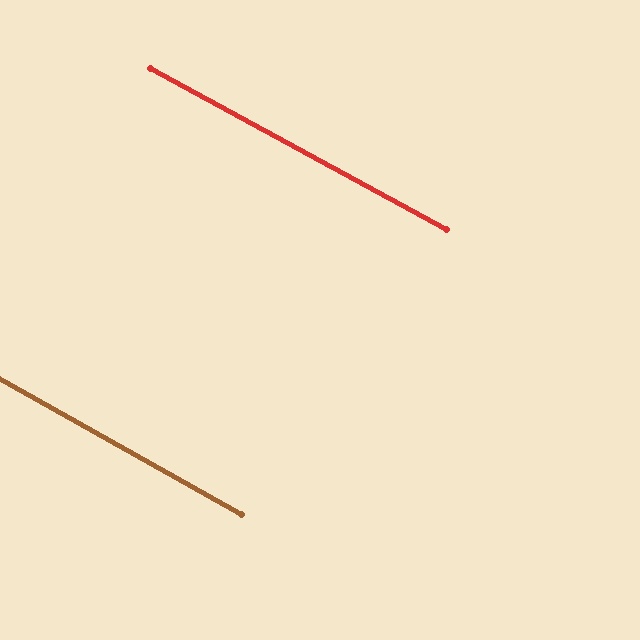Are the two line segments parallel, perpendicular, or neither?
Parallel — their directions differ by only 0.6°.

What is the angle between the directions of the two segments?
Approximately 1 degree.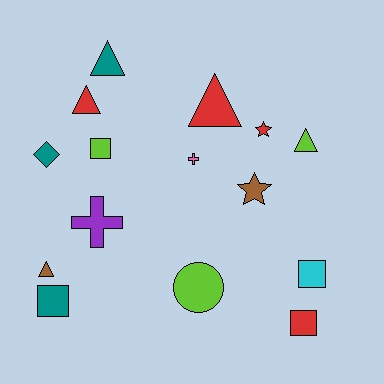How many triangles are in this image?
There are 5 triangles.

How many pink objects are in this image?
There is 1 pink object.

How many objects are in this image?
There are 15 objects.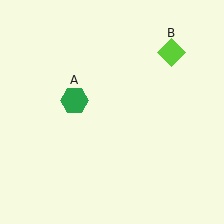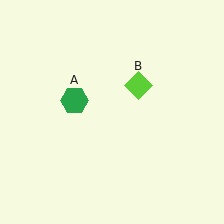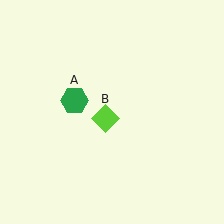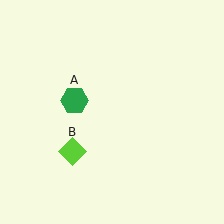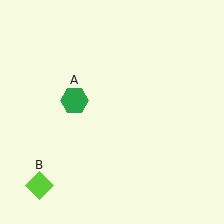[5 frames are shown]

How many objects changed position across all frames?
1 object changed position: lime diamond (object B).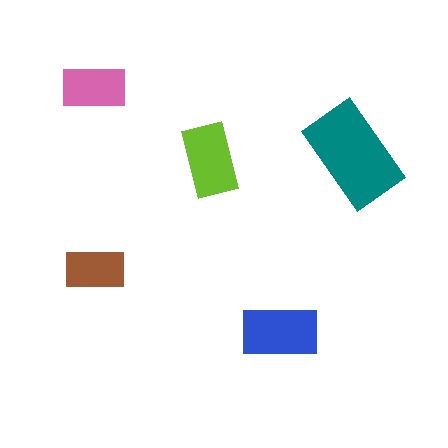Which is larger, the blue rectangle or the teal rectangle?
The teal one.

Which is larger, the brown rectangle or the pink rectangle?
The pink one.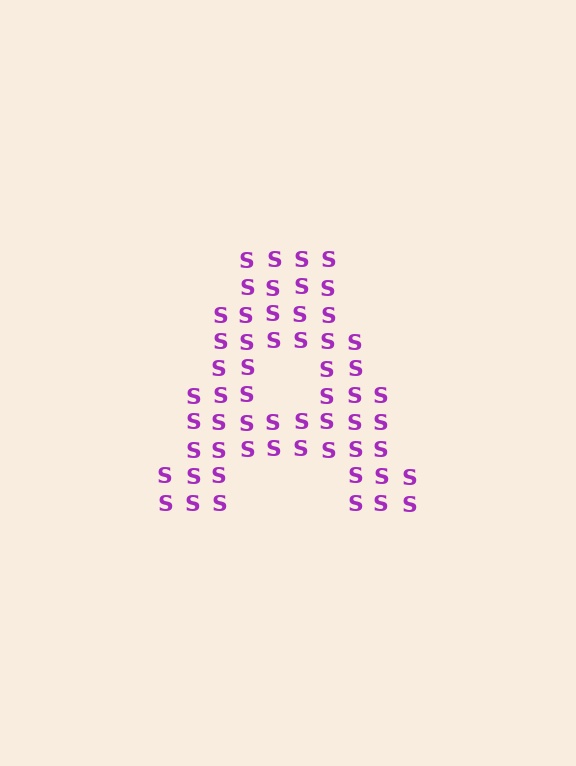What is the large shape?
The large shape is the letter A.